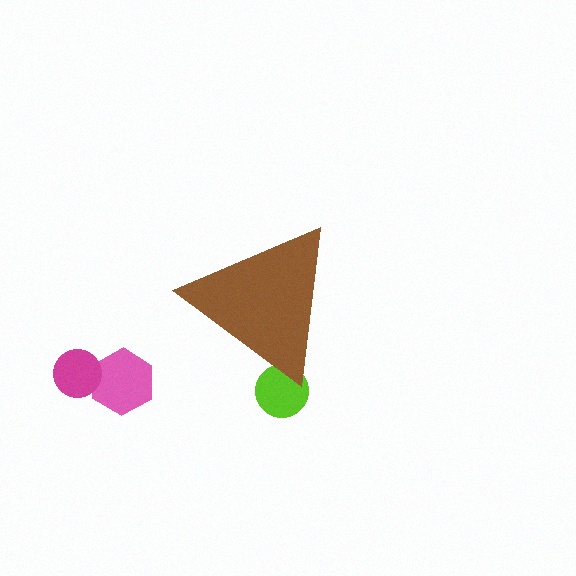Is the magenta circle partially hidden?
No, the magenta circle is fully visible.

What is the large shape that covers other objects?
A brown triangle.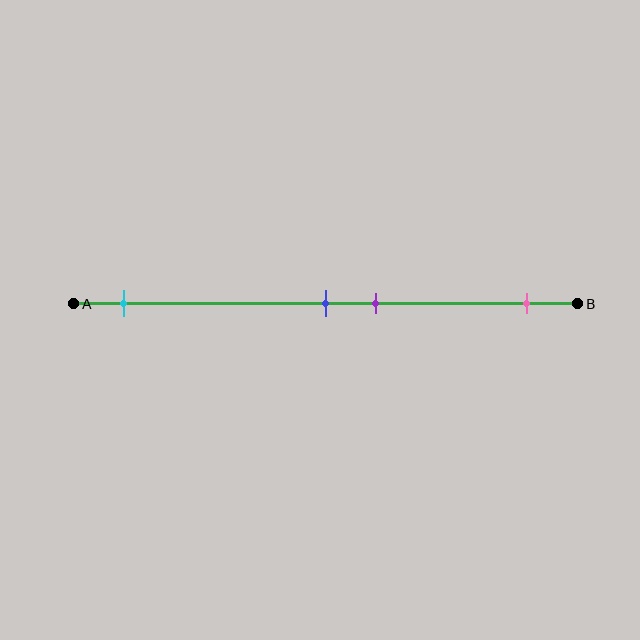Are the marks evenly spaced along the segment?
No, the marks are not evenly spaced.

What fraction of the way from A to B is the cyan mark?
The cyan mark is approximately 10% (0.1) of the way from A to B.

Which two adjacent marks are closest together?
The blue and purple marks are the closest adjacent pair.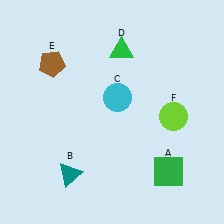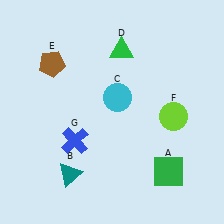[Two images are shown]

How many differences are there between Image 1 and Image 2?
There is 1 difference between the two images.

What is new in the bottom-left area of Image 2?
A blue cross (G) was added in the bottom-left area of Image 2.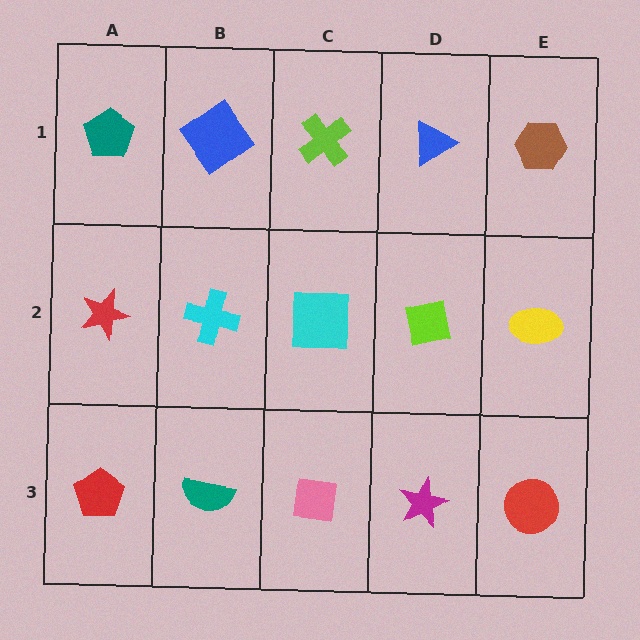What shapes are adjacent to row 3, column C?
A cyan square (row 2, column C), a teal semicircle (row 3, column B), a magenta star (row 3, column D).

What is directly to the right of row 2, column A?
A cyan cross.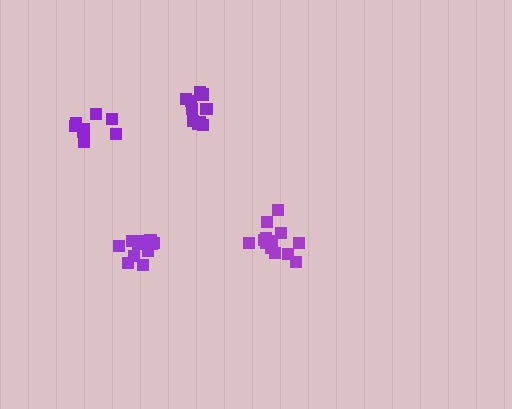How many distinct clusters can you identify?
There are 4 distinct clusters.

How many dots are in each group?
Group 1: 10 dots, Group 2: 9 dots, Group 3: 11 dots, Group 4: 13 dots (43 total).